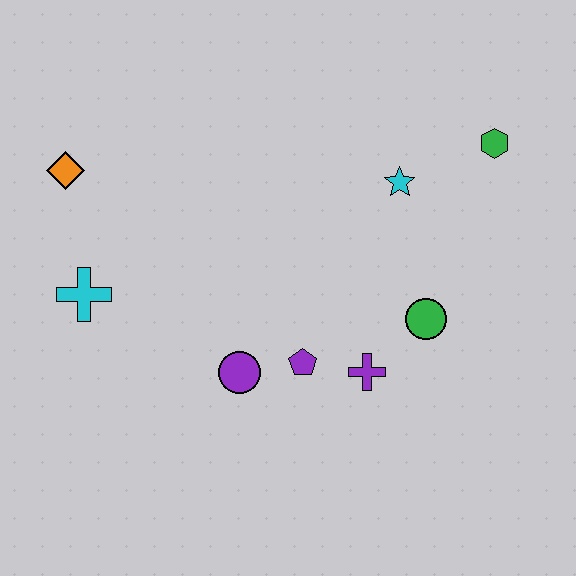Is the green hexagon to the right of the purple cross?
Yes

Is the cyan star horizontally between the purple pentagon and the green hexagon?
Yes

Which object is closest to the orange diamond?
The cyan cross is closest to the orange diamond.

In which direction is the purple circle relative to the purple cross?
The purple circle is to the left of the purple cross.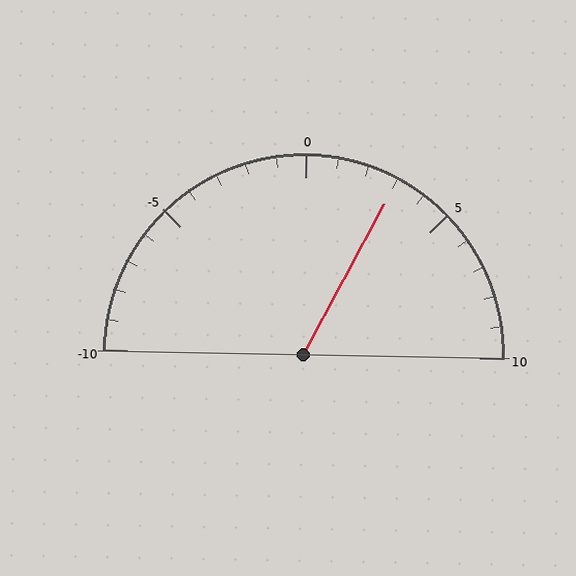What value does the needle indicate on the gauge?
The needle indicates approximately 3.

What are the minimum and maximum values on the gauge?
The gauge ranges from -10 to 10.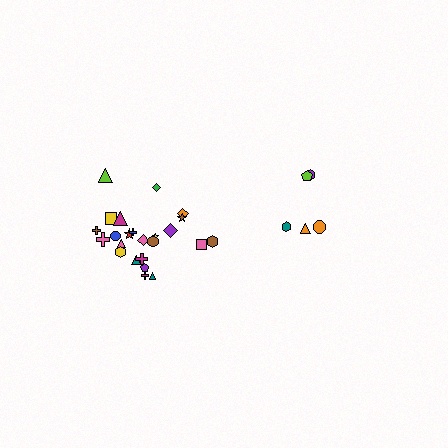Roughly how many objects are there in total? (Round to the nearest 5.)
Roughly 30 objects in total.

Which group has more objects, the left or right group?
The left group.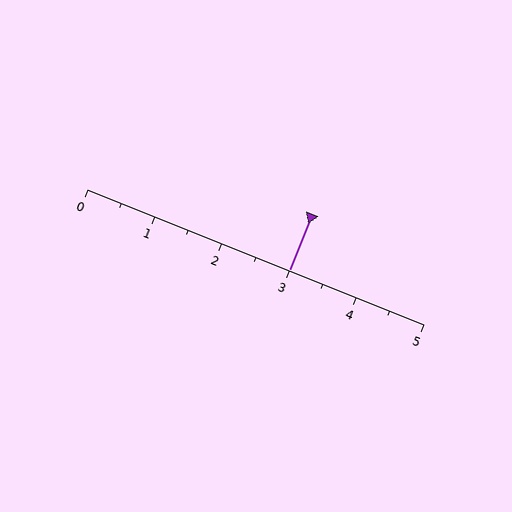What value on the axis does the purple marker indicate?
The marker indicates approximately 3.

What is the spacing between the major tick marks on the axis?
The major ticks are spaced 1 apart.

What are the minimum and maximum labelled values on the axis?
The axis runs from 0 to 5.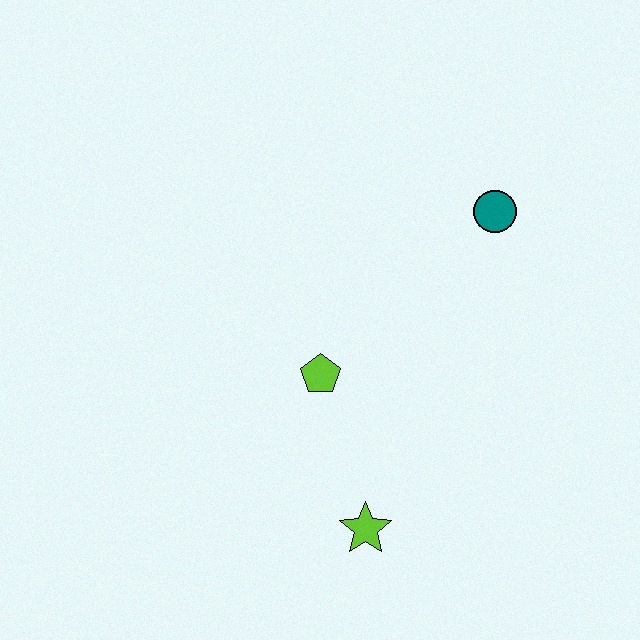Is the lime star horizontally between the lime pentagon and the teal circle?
Yes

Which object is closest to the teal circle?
The lime pentagon is closest to the teal circle.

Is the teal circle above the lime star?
Yes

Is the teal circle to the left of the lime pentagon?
No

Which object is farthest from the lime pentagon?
The teal circle is farthest from the lime pentagon.